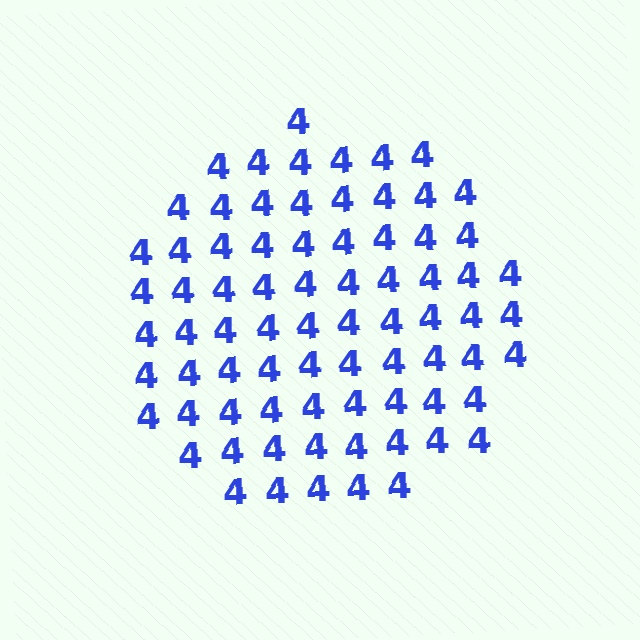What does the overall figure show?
The overall figure shows a circle.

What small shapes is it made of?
It is made of small digit 4's.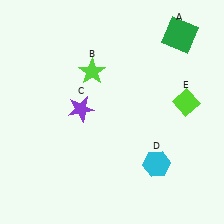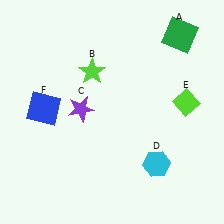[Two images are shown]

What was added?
A blue square (F) was added in Image 2.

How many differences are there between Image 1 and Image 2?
There is 1 difference between the two images.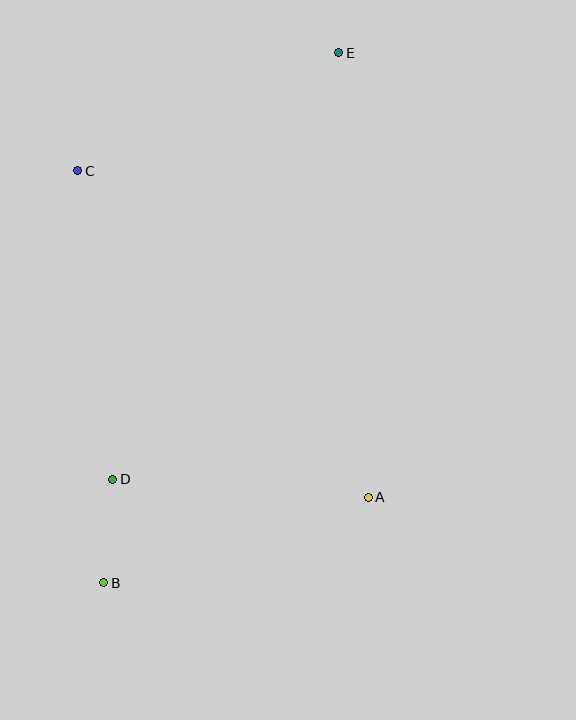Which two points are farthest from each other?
Points B and E are farthest from each other.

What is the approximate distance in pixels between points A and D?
The distance between A and D is approximately 256 pixels.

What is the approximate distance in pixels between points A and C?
The distance between A and C is approximately 437 pixels.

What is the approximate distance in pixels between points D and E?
The distance between D and E is approximately 483 pixels.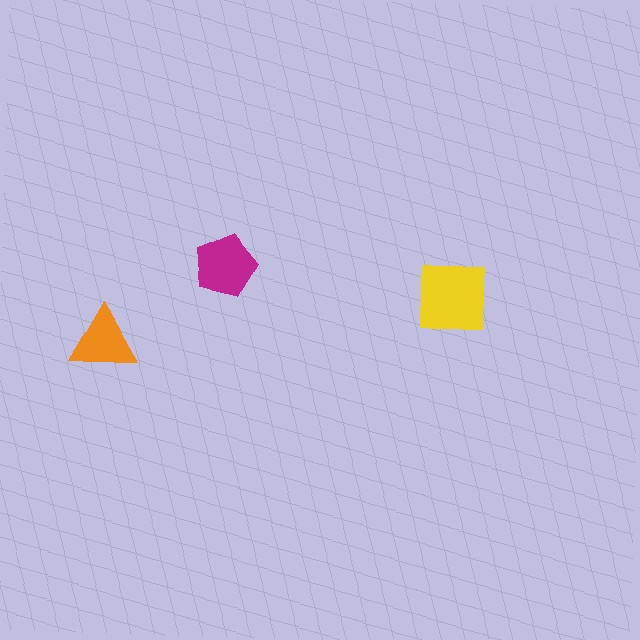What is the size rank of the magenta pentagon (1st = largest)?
2nd.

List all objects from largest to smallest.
The yellow square, the magenta pentagon, the orange triangle.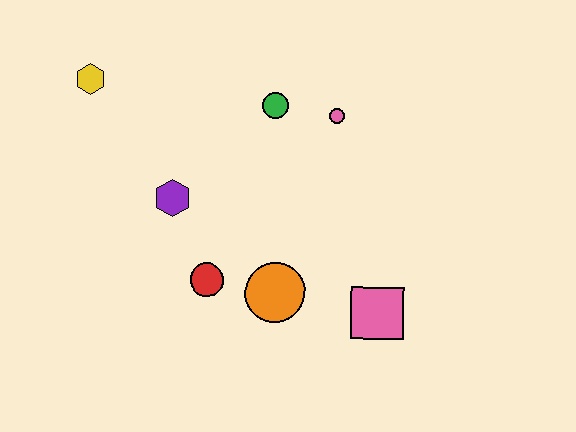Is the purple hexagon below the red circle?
No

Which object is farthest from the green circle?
The pink square is farthest from the green circle.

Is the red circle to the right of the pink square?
No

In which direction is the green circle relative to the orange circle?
The green circle is above the orange circle.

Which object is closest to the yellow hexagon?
The purple hexagon is closest to the yellow hexagon.